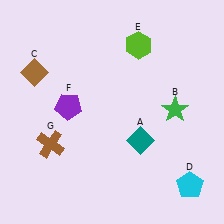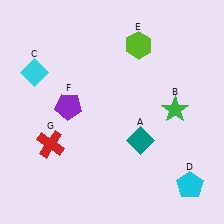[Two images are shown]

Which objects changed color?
C changed from brown to cyan. G changed from brown to red.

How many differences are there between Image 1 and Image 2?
There are 2 differences between the two images.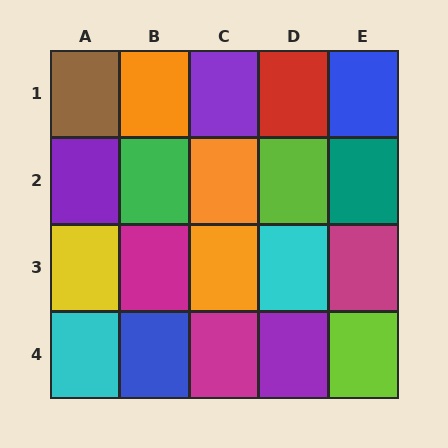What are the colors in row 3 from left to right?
Yellow, magenta, orange, cyan, magenta.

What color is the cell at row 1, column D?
Red.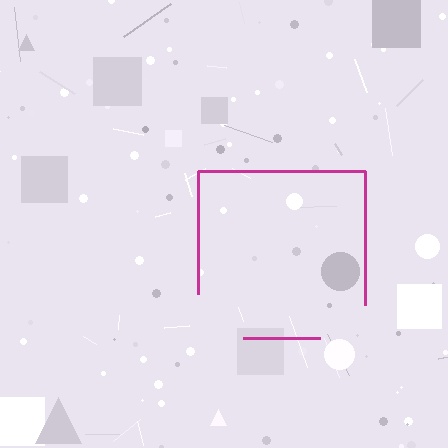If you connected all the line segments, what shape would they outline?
They would outline a square.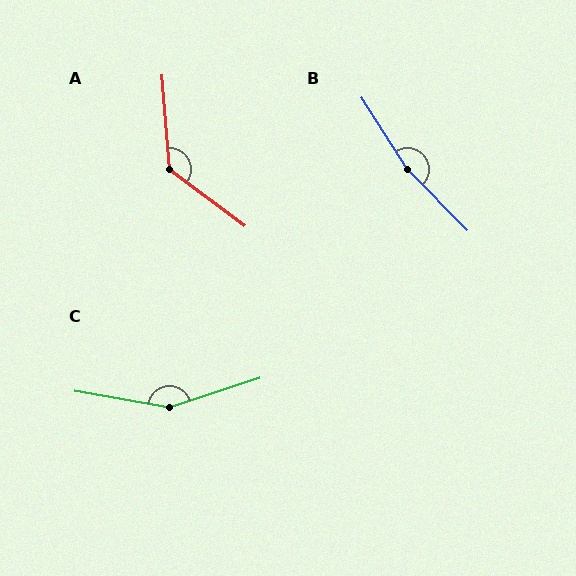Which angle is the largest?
B, at approximately 168 degrees.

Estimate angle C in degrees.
Approximately 152 degrees.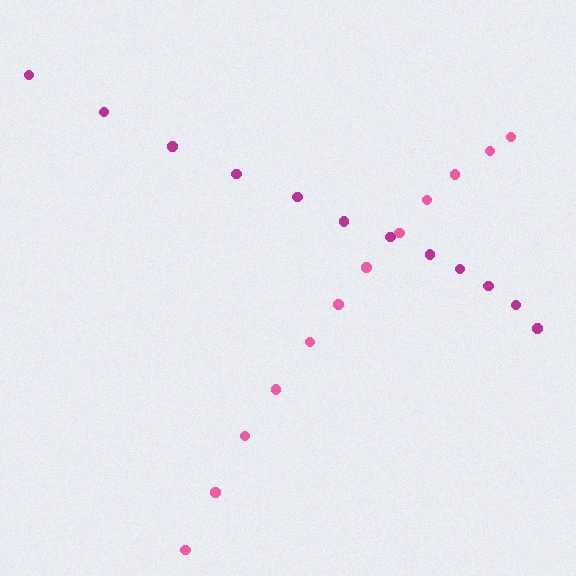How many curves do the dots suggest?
There are 2 distinct paths.